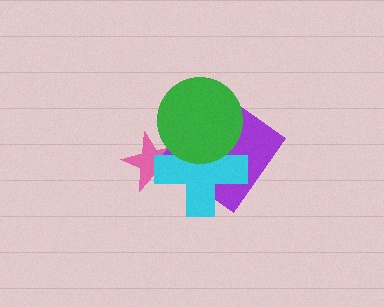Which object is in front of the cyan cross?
The green circle is in front of the cyan cross.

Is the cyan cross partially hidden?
Yes, it is partially covered by another shape.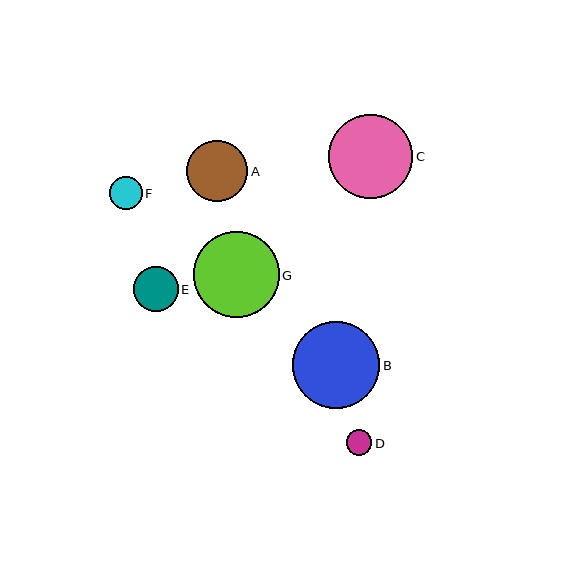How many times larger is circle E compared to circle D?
Circle E is approximately 1.8 times the size of circle D.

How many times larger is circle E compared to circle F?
Circle E is approximately 1.4 times the size of circle F.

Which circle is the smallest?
Circle D is the smallest with a size of approximately 25 pixels.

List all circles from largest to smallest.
From largest to smallest: B, G, C, A, E, F, D.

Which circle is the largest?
Circle B is the largest with a size of approximately 87 pixels.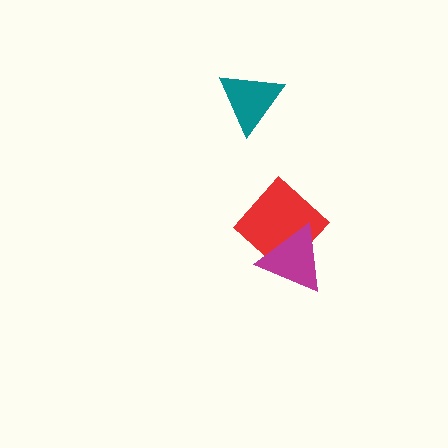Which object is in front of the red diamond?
The magenta triangle is in front of the red diamond.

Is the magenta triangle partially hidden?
No, no other shape covers it.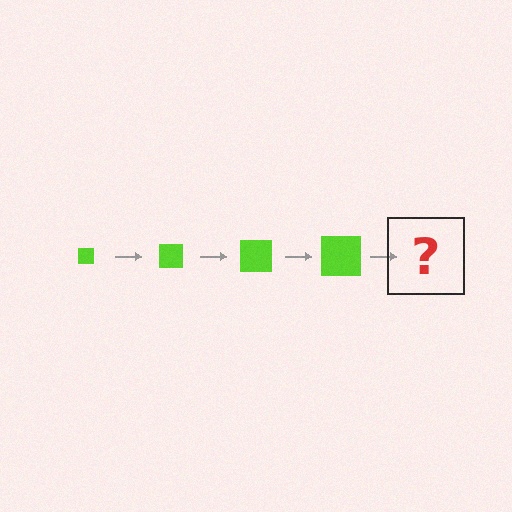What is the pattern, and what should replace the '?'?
The pattern is that the square gets progressively larger each step. The '?' should be a lime square, larger than the previous one.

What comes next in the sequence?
The next element should be a lime square, larger than the previous one.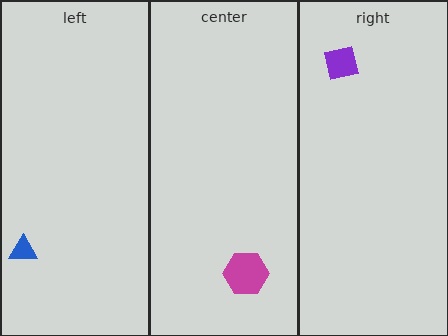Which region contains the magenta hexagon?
The center region.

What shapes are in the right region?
The purple square.